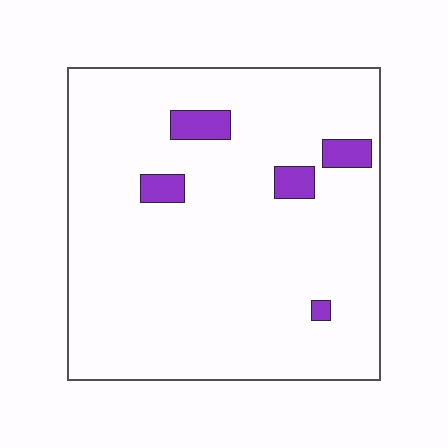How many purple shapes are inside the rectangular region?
5.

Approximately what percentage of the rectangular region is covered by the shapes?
Approximately 5%.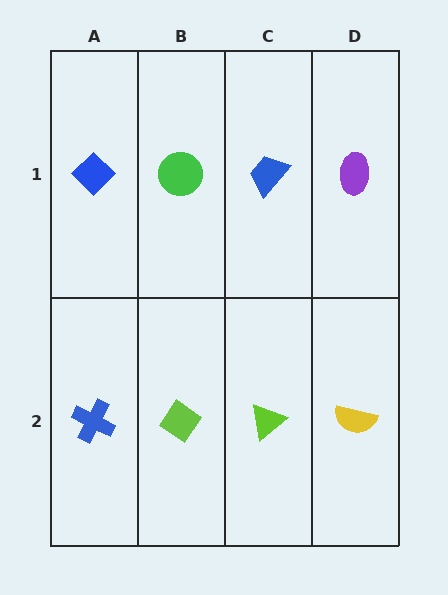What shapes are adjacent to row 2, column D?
A purple ellipse (row 1, column D), a lime triangle (row 2, column C).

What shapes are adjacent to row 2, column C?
A blue trapezoid (row 1, column C), a lime diamond (row 2, column B), a yellow semicircle (row 2, column D).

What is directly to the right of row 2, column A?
A lime diamond.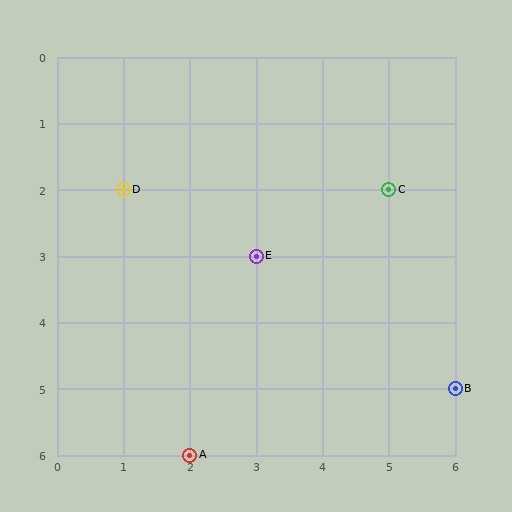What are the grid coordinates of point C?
Point C is at grid coordinates (5, 2).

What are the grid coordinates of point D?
Point D is at grid coordinates (1, 2).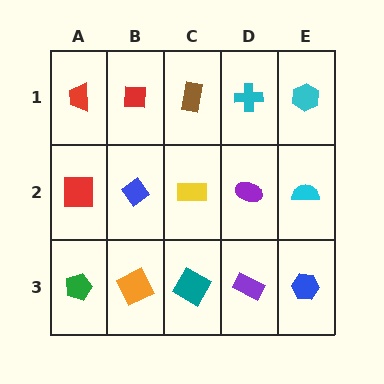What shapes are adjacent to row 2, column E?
A cyan hexagon (row 1, column E), a blue hexagon (row 3, column E), a purple ellipse (row 2, column D).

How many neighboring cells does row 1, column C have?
3.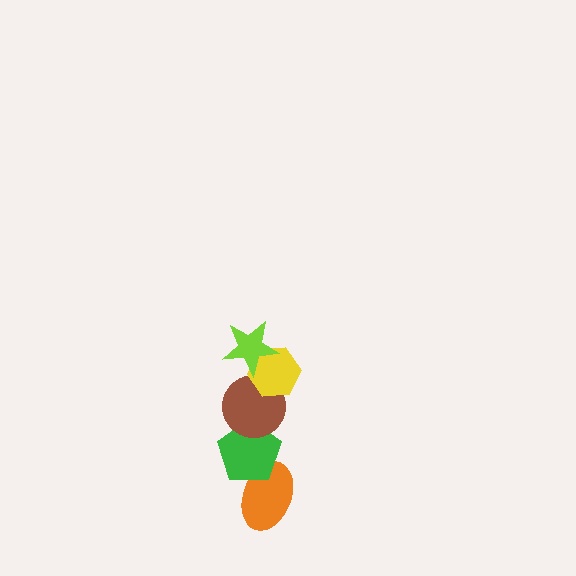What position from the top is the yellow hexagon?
The yellow hexagon is 2nd from the top.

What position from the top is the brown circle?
The brown circle is 3rd from the top.